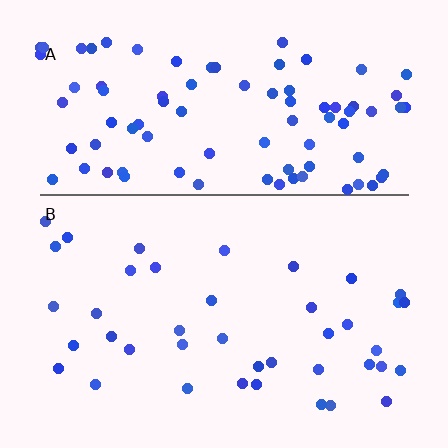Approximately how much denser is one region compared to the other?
Approximately 2.4× — region A over region B.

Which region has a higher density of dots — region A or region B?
A (the top).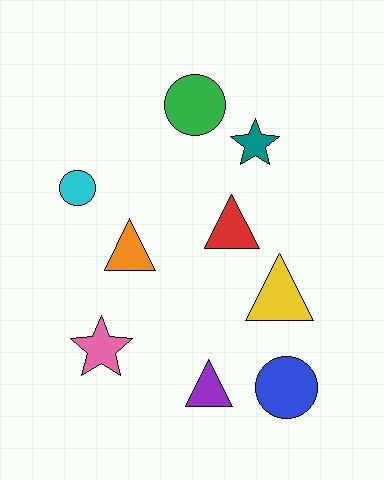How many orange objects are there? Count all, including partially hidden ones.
There is 1 orange object.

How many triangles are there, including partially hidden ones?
There are 4 triangles.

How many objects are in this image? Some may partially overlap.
There are 9 objects.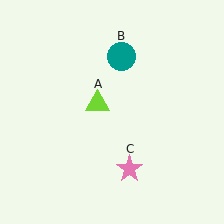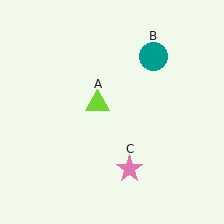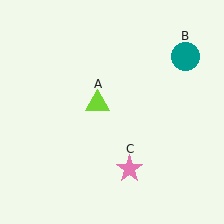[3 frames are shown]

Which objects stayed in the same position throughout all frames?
Lime triangle (object A) and pink star (object C) remained stationary.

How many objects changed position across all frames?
1 object changed position: teal circle (object B).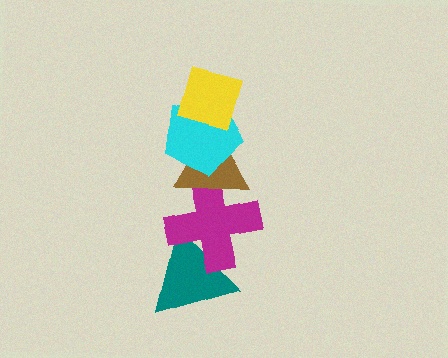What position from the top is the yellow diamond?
The yellow diamond is 1st from the top.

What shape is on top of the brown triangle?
The cyan pentagon is on top of the brown triangle.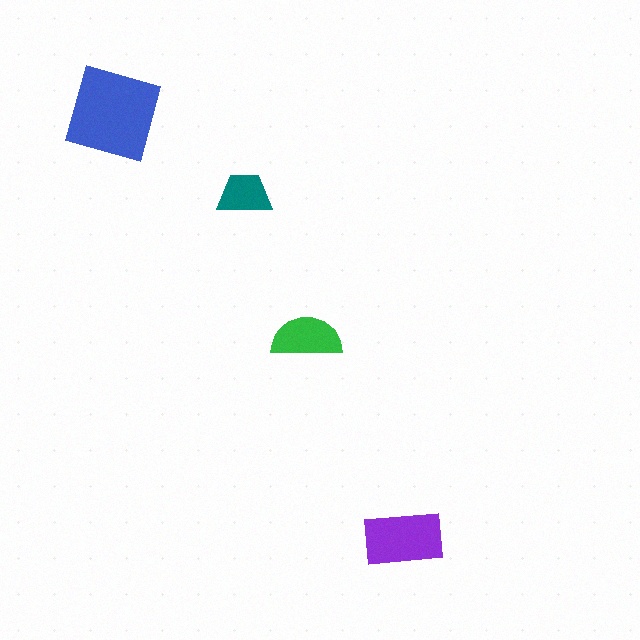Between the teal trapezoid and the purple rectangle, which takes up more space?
The purple rectangle.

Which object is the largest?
The blue diamond.